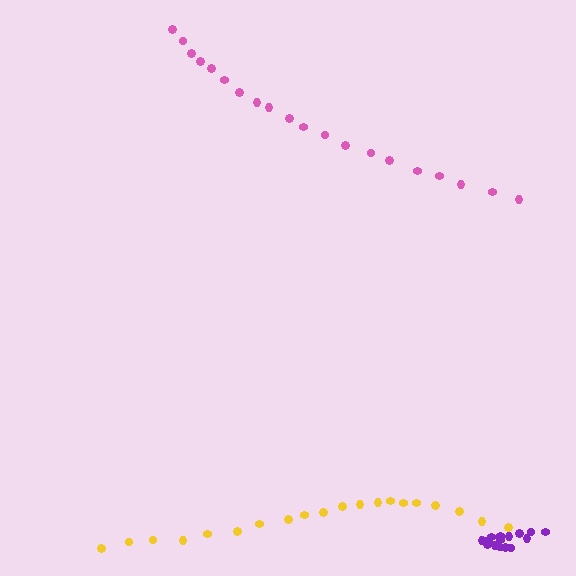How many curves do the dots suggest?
There are 3 distinct paths.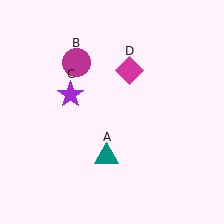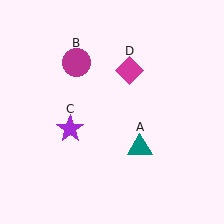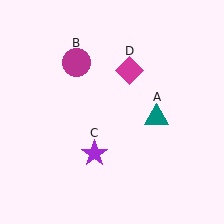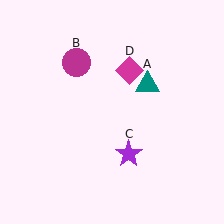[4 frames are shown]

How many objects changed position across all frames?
2 objects changed position: teal triangle (object A), purple star (object C).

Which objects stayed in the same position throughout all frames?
Magenta circle (object B) and magenta diamond (object D) remained stationary.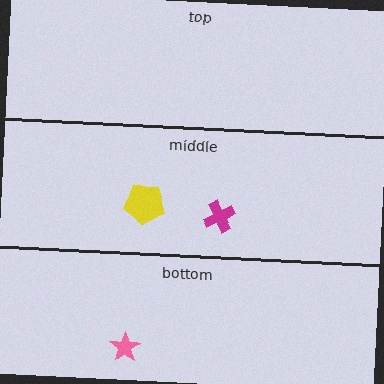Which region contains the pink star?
The bottom region.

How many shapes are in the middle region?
2.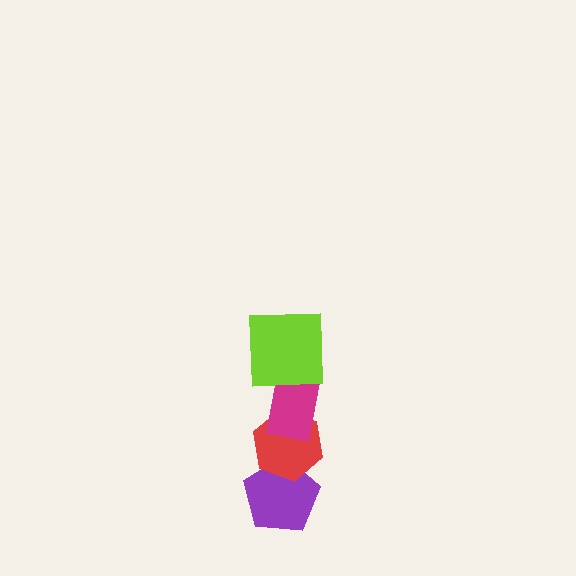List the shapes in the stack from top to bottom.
From top to bottom: the lime square, the magenta rectangle, the red hexagon, the purple pentagon.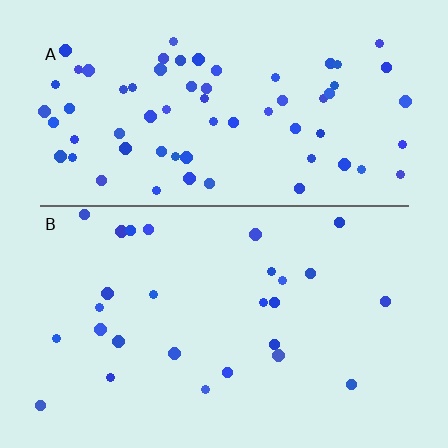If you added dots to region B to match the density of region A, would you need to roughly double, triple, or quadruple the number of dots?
Approximately triple.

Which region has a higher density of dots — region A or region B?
A (the top).